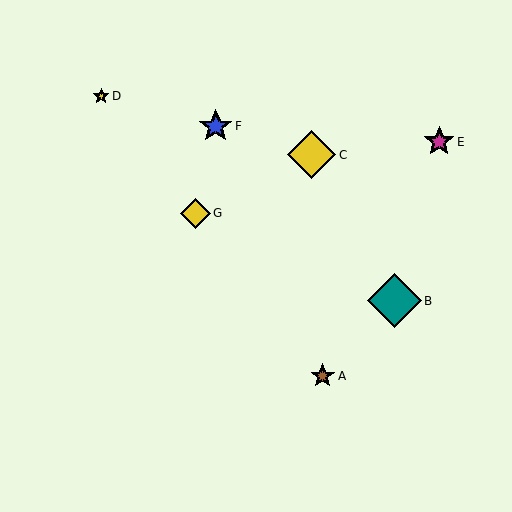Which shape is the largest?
The teal diamond (labeled B) is the largest.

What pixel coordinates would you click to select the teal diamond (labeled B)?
Click at (394, 301) to select the teal diamond B.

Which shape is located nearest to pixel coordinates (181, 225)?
The yellow diamond (labeled G) at (195, 213) is nearest to that location.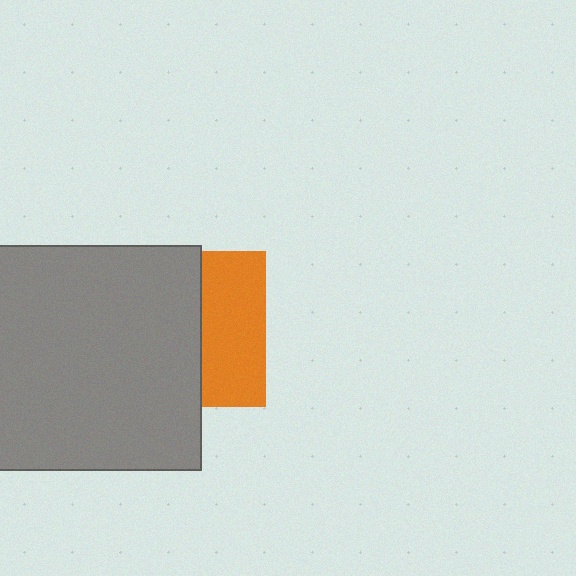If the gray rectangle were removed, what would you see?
You would see the complete orange square.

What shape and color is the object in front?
The object in front is a gray rectangle.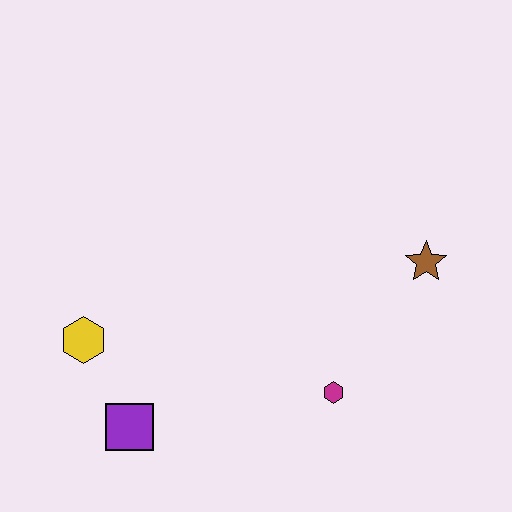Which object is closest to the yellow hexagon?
The purple square is closest to the yellow hexagon.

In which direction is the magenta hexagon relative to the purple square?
The magenta hexagon is to the right of the purple square.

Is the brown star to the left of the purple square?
No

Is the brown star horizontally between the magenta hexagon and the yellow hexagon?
No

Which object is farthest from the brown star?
The yellow hexagon is farthest from the brown star.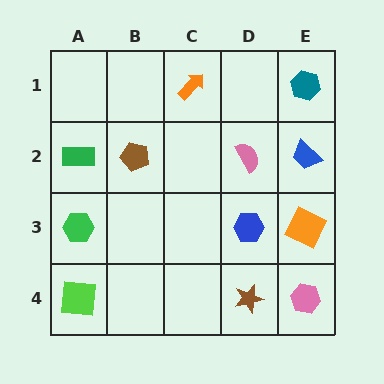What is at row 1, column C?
An orange arrow.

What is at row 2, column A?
A green rectangle.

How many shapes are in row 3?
3 shapes.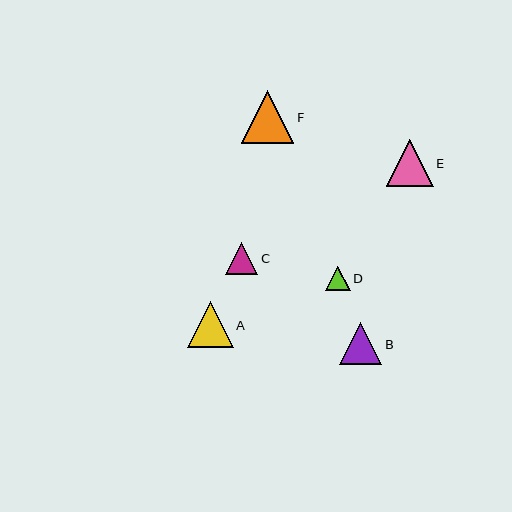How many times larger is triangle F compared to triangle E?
Triangle F is approximately 1.1 times the size of triangle E.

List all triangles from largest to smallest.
From largest to smallest: F, E, A, B, C, D.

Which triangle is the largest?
Triangle F is the largest with a size of approximately 53 pixels.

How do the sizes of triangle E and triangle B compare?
Triangle E and triangle B are approximately the same size.